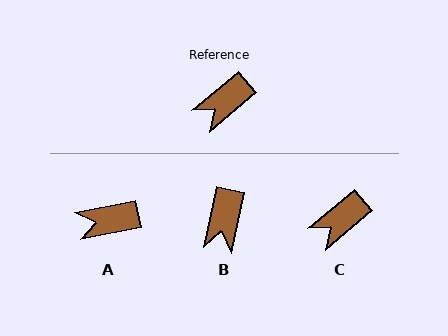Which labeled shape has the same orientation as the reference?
C.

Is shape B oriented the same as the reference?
No, it is off by about 38 degrees.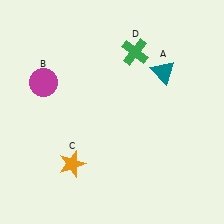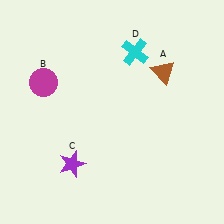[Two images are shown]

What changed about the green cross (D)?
In Image 1, D is green. In Image 2, it changed to cyan.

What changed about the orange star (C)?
In Image 1, C is orange. In Image 2, it changed to purple.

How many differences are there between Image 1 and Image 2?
There are 3 differences between the two images.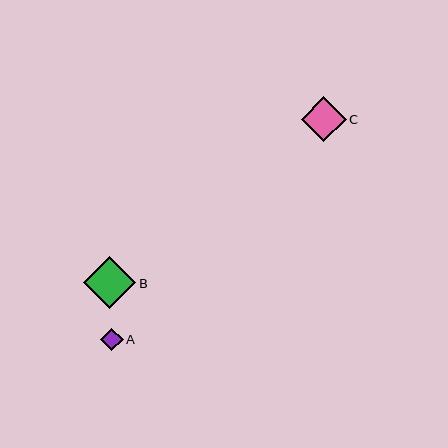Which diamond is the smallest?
Diamond A is the smallest with a size of approximately 23 pixels.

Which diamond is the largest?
Diamond B is the largest with a size of approximately 52 pixels.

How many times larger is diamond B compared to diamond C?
Diamond B is approximately 1.1 times the size of diamond C.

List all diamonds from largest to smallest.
From largest to smallest: B, C, A.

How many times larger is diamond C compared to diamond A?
Diamond C is approximately 2.0 times the size of diamond A.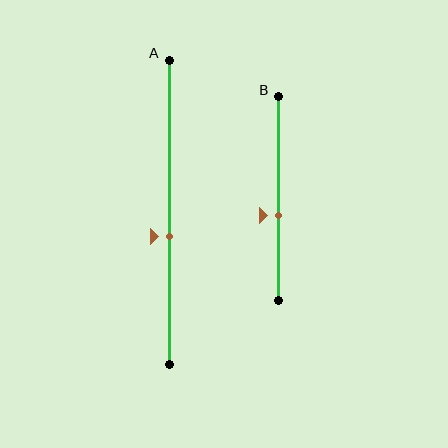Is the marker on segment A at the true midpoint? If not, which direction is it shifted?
No, the marker on segment A is shifted downward by about 8% of the segment length.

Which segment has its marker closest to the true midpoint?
Segment A has its marker closest to the true midpoint.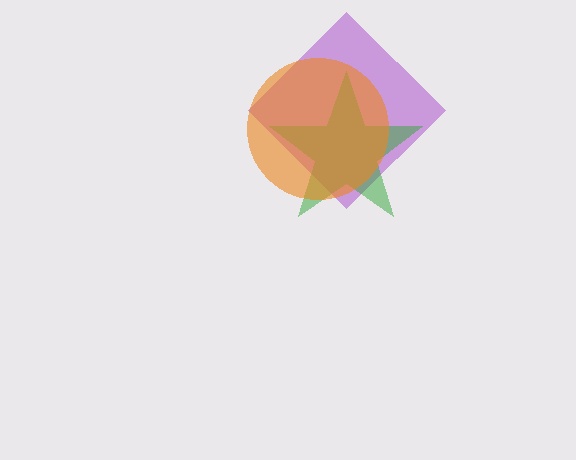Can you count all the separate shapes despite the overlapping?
Yes, there are 3 separate shapes.